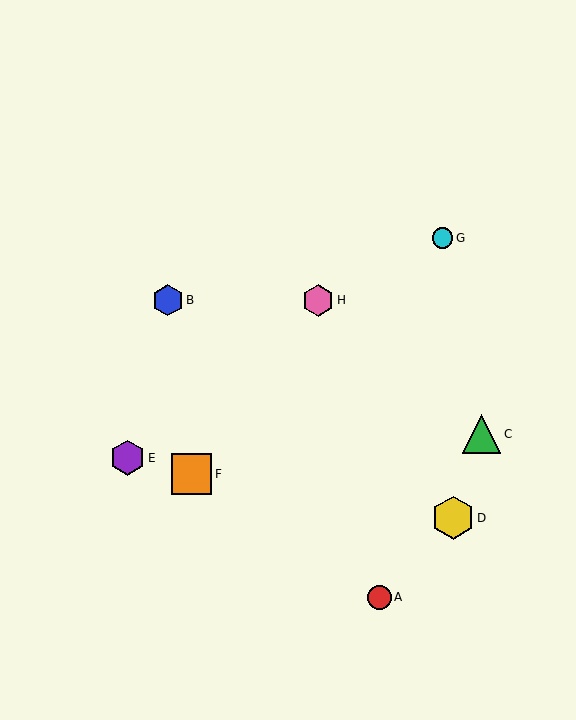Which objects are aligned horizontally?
Objects B, H are aligned horizontally.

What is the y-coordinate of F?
Object F is at y≈474.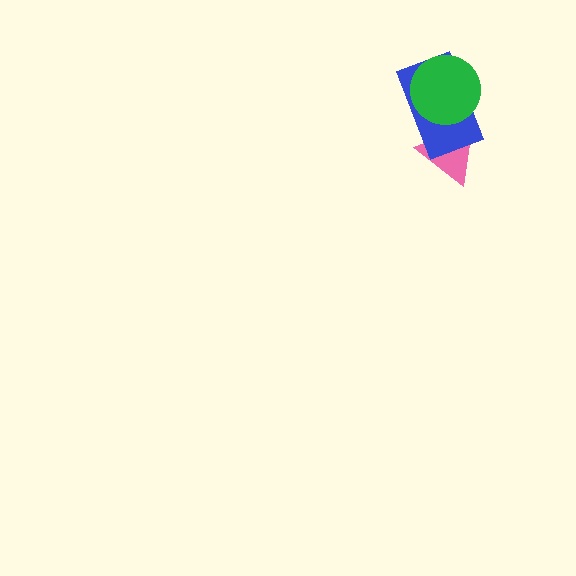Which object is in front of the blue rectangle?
The green circle is in front of the blue rectangle.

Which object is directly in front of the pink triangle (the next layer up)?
The blue rectangle is directly in front of the pink triangle.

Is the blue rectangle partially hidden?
Yes, it is partially covered by another shape.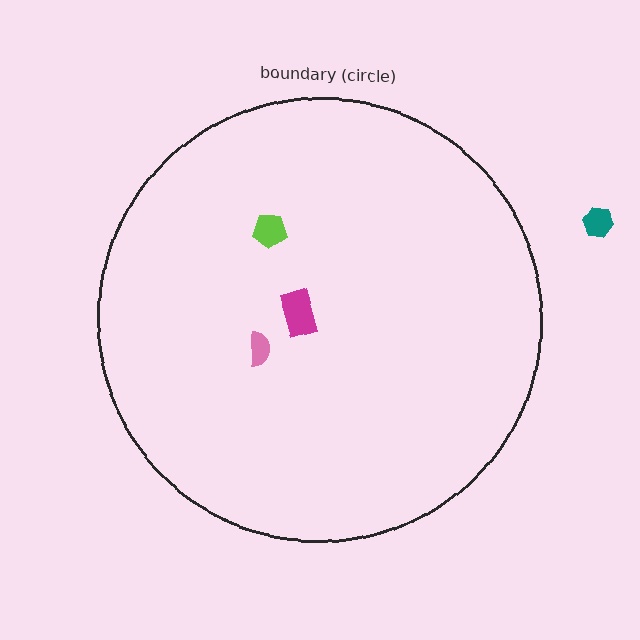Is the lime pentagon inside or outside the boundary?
Inside.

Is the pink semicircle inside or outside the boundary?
Inside.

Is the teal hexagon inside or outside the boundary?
Outside.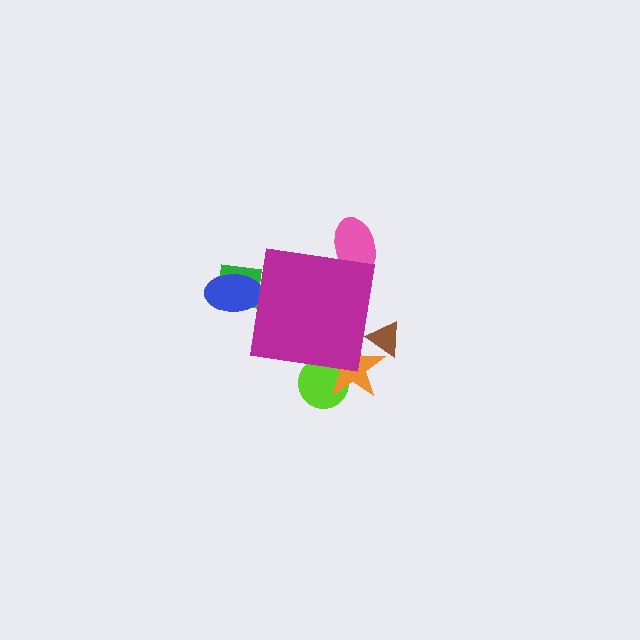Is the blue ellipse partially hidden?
Yes, the blue ellipse is partially hidden behind the magenta square.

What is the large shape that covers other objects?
A magenta square.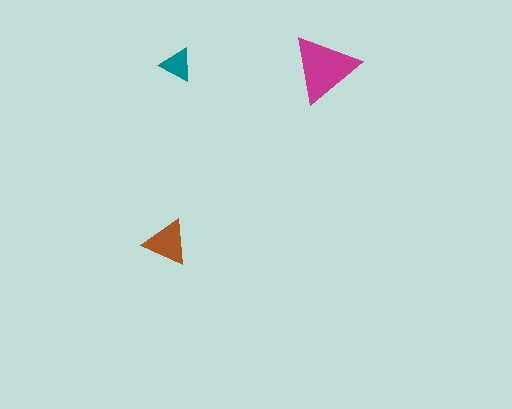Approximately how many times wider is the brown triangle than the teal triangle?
About 1.5 times wider.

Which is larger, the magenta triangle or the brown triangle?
The magenta one.